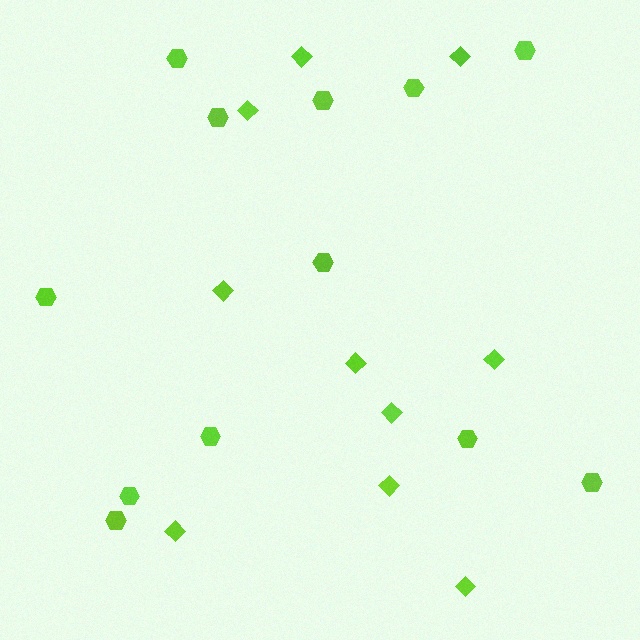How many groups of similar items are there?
There are 2 groups: one group of diamonds (10) and one group of hexagons (12).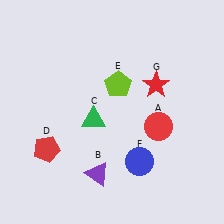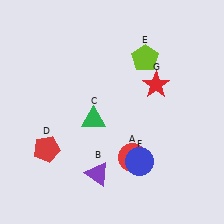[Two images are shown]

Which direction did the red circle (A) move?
The red circle (A) moved down.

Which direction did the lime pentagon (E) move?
The lime pentagon (E) moved right.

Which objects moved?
The objects that moved are: the red circle (A), the lime pentagon (E).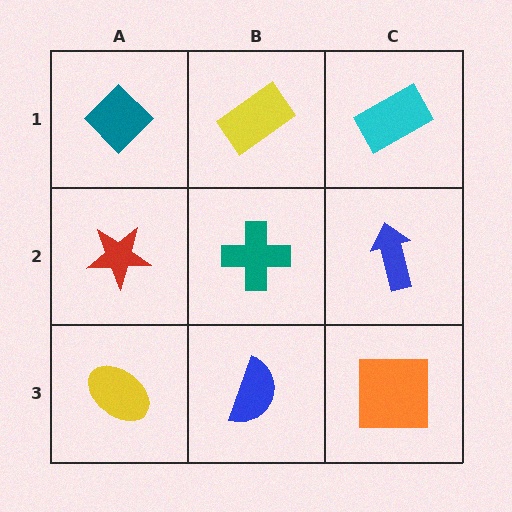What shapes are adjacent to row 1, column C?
A blue arrow (row 2, column C), a yellow rectangle (row 1, column B).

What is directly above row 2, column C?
A cyan rectangle.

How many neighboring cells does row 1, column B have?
3.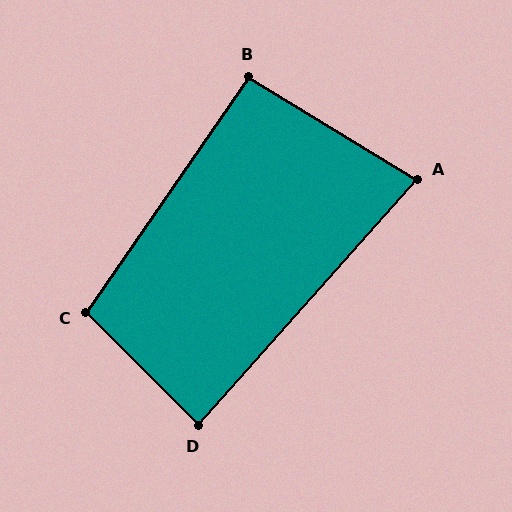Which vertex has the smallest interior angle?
A, at approximately 79 degrees.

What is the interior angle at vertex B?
Approximately 94 degrees (approximately right).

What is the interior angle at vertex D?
Approximately 86 degrees (approximately right).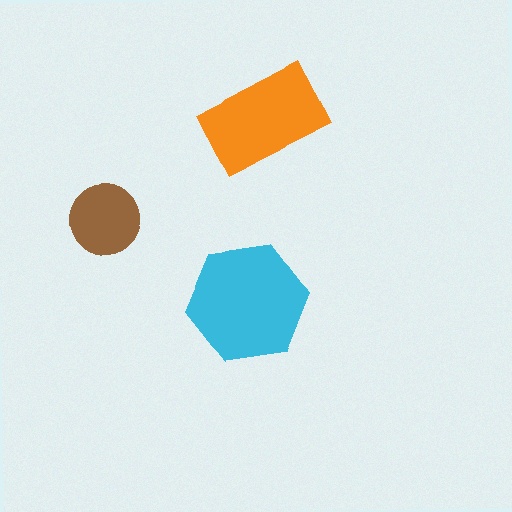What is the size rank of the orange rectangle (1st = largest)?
2nd.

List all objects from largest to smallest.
The cyan hexagon, the orange rectangle, the brown circle.